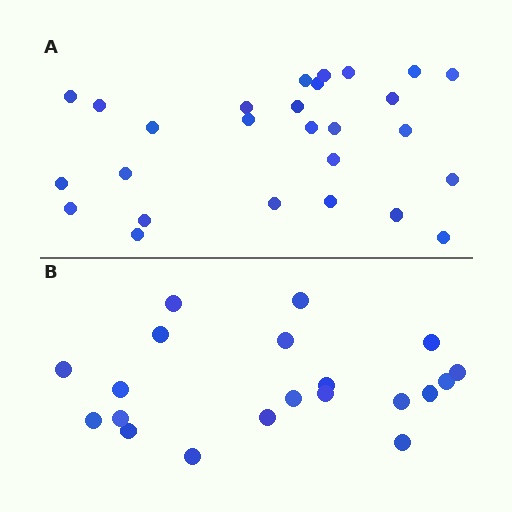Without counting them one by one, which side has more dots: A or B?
Region A (the top region) has more dots.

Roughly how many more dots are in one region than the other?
Region A has roughly 8 or so more dots than region B.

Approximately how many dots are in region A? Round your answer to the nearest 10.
About 30 dots. (The exact count is 27, which rounds to 30.)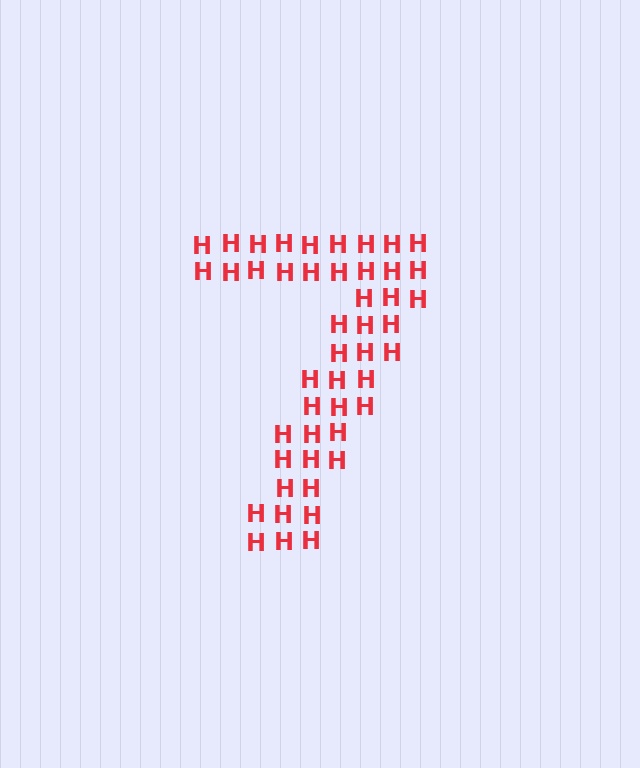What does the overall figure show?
The overall figure shows the digit 7.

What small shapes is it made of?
It is made of small letter H's.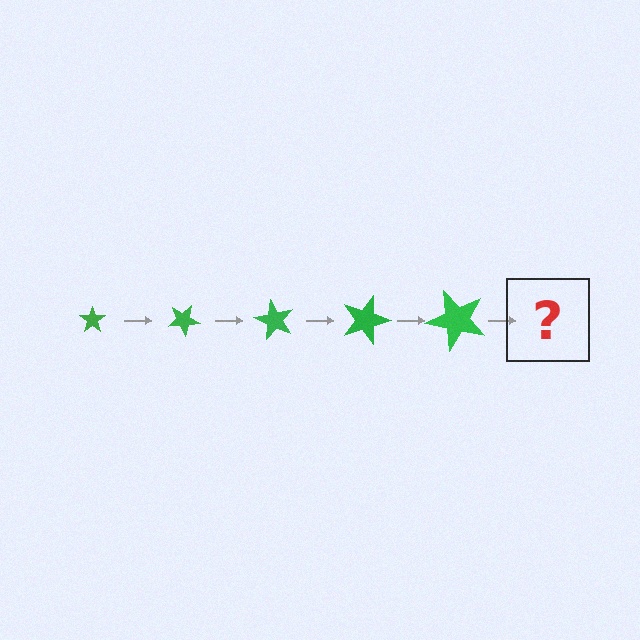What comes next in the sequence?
The next element should be a star, larger than the previous one and rotated 150 degrees from the start.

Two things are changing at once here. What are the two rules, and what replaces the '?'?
The two rules are that the star grows larger each step and it rotates 30 degrees each step. The '?' should be a star, larger than the previous one and rotated 150 degrees from the start.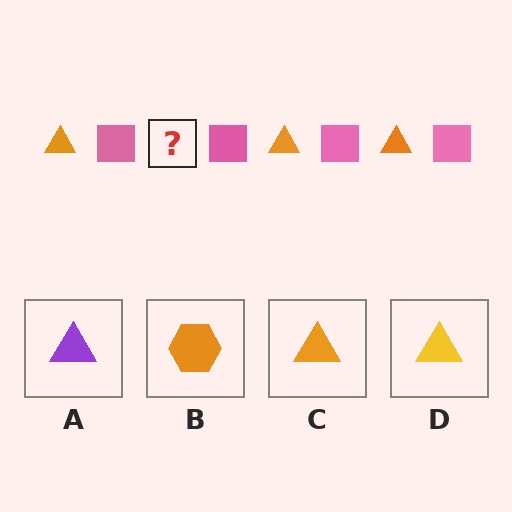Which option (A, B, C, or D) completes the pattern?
C.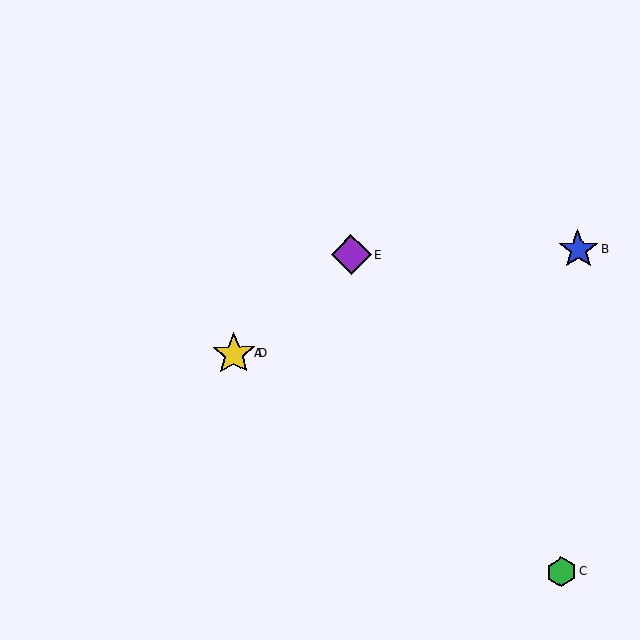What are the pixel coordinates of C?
Object C is at (561, 572).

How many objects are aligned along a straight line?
3 objects (A, D, E) are aligned along a straight line.